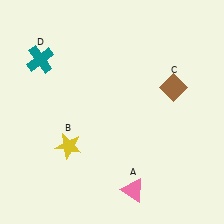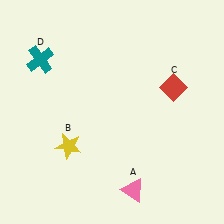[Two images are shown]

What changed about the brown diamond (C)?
In Image 1, C is brown. In Image 2, it changed to red.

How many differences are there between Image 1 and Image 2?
There is 1 difference between the two images.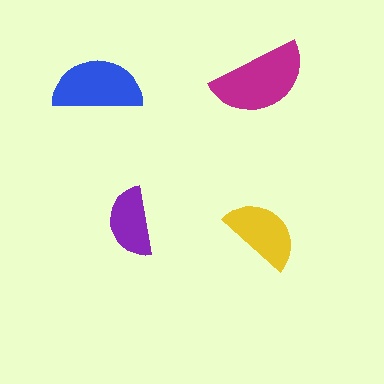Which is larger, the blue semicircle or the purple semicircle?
The blue one.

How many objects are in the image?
There are 4 objects in the image.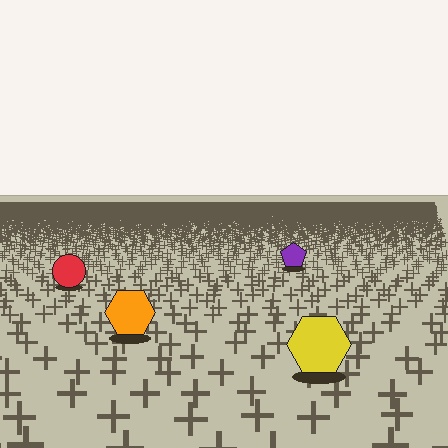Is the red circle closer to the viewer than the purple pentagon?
Yes. The red circle is closer — you can tell from the texture gradient: the ground texture is coarser near it.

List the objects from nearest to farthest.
From nearest to farthest: the yellow hexagon, the orange hexagon, the red circle, the purple pentagon.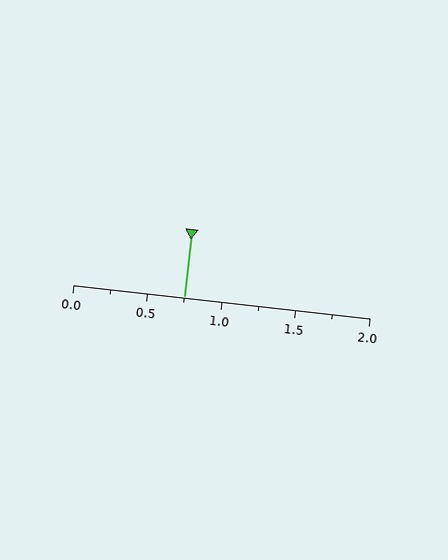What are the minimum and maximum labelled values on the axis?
The axis runs from 0.0 to 2.0.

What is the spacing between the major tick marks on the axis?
The major ticks are spaced 0.5 apart.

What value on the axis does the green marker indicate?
The marker indicates approximately 0.75.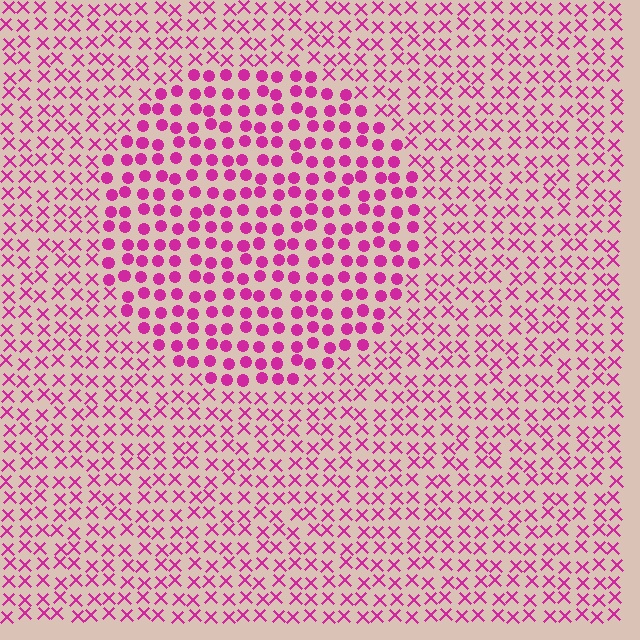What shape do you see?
I see a circle.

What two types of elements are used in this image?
The image uses circles inside the circle region and X marks outside it.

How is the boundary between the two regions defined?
The boundary is defined by a change in element shape: circles inside vs. X marks outside. All elements share the same color and spacing.